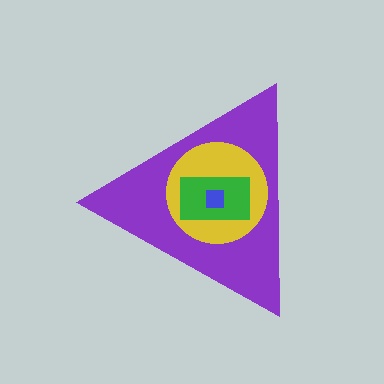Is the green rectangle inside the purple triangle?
Yes.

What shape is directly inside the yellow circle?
The green rectangle.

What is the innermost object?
The blue square.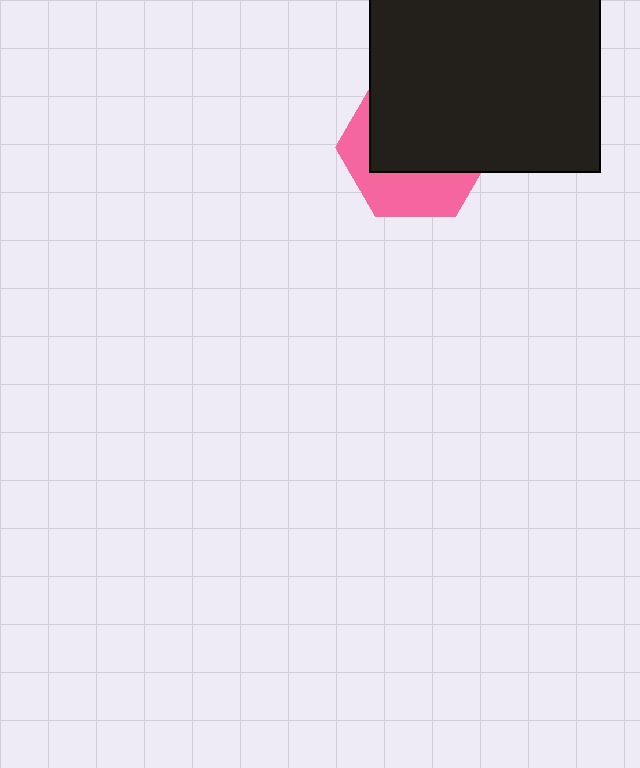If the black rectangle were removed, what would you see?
You would see the complete pink hexagon.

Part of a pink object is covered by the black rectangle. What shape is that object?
It is a hexagon.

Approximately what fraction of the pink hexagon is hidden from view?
Roughly 62% of the pink hexagon is hidden behind the black rectangle.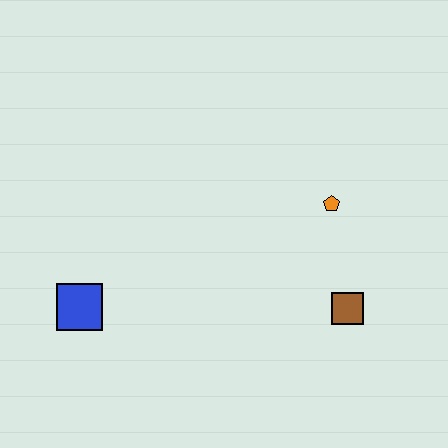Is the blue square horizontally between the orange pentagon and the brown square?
No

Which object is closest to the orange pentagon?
The brown square is closest to the orange pentagon.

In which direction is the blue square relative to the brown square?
The blue square is to the left of the brown square.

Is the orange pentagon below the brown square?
No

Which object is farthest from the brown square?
The blue square is farthest from the brown square.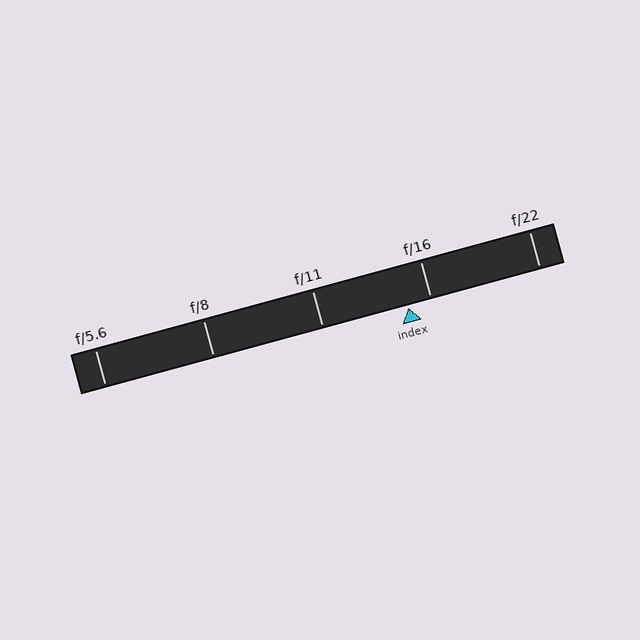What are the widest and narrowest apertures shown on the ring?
The widest aperture shown is f/5.6 and the narrowest is f/22.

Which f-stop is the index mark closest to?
The index mark is closest to f/16.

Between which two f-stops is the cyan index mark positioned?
The index mark is between f/11 and f/16.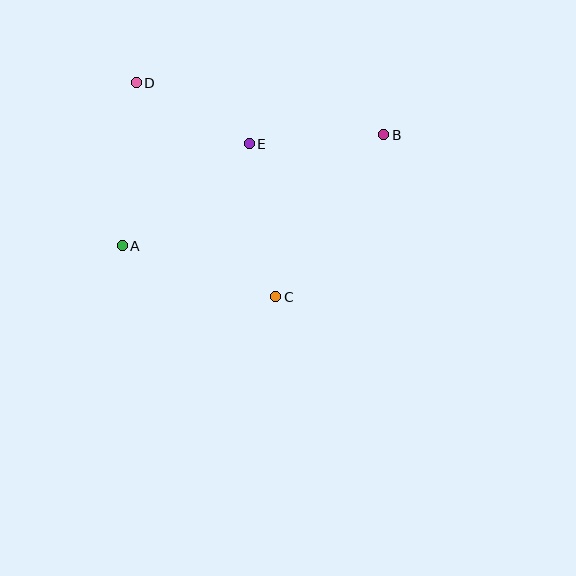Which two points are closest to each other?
Points D and E are closest to each other.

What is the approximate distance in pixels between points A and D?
The distance between A and D is approximately 164 pixels.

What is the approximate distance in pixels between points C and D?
The distance between C and D is approximately 256 pixels.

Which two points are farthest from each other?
Points A and B are farthest from each other.